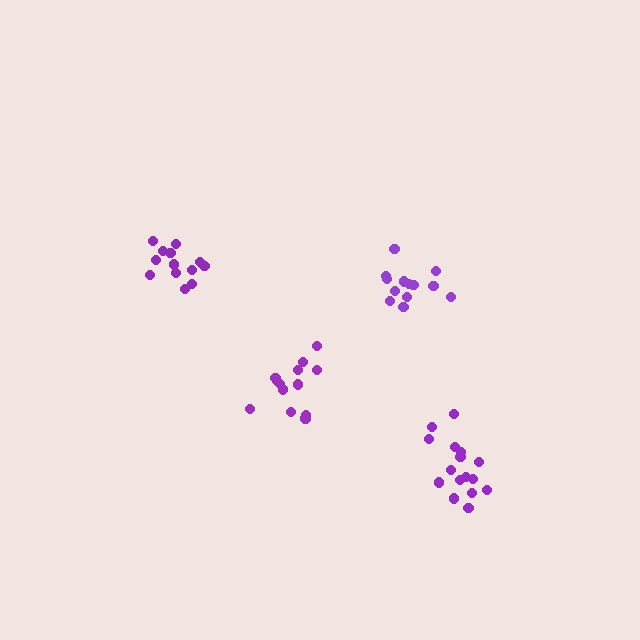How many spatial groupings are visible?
There are 4 spatial groupings.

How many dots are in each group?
Group 1: 16 dots, Group 2: 13 dots, Group 3: 13 dots, Group 4: 13 dots (55 total).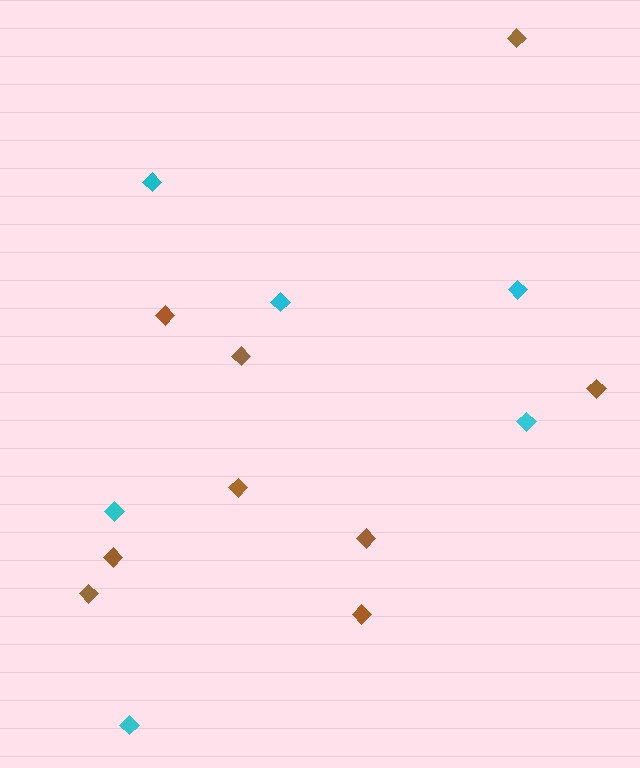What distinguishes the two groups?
There are 2 groups: one group of brown diamonds (9) and one group of cyan diamonds (6).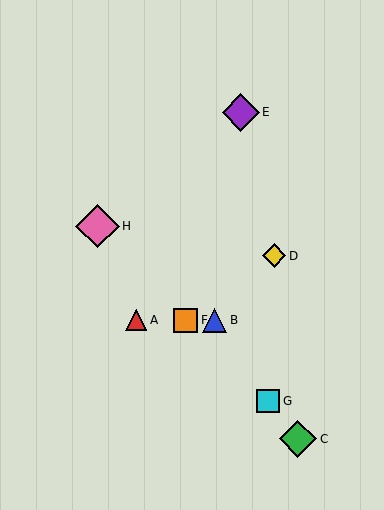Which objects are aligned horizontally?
Objects A, B, F are aligned horizontally.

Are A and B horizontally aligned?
Yes, both are at y≈320.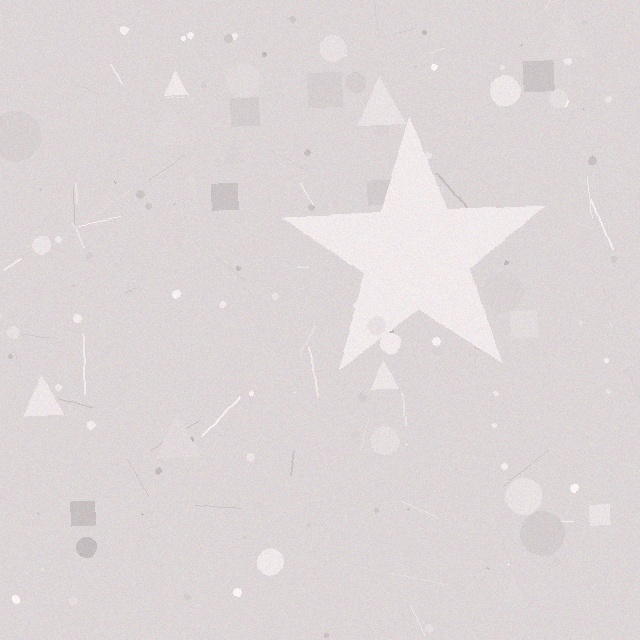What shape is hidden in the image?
A star is hidden in the image.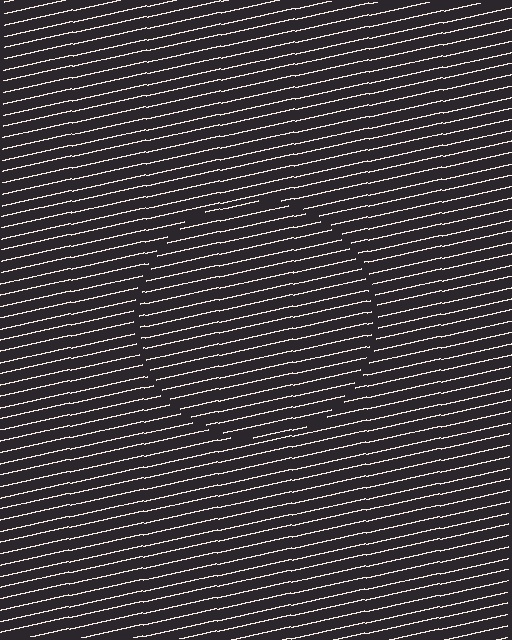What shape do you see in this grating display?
An illusory circle. The interior of the shape contains the same grating, shifted by half a period — the contour is defined by the phase discontinuity where line-ends from the inner and outer gratings abut.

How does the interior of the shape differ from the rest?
The interior of the shape contains the same grating, shifted by half a period — the contour is defined by the phase discontinuity where line-ends from the inner and outer gratings abut.